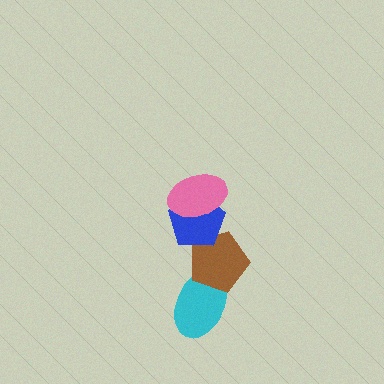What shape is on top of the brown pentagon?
The blue pentagon is on top of the brown pentagon.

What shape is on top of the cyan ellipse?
The brown pentagon is on top of the cyan ellipse.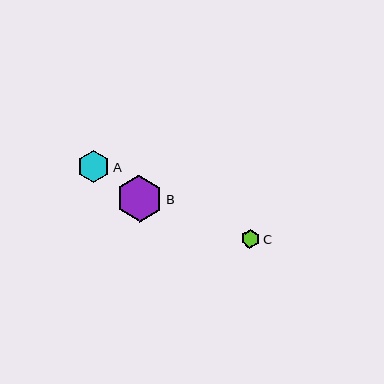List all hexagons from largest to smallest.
From largest to smallest: B, A, C.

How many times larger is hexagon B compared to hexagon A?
Hexagon B is approximately 1.4 times the size of hexagon A.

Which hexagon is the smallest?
Hexagon C is the smallest with a size of approximately 19 pixels.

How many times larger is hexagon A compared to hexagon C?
Hexagon A is approximately 1.7 times the size of hexagon C.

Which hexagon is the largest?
Hexagon B is the largest with a size of approximately 47 pixels.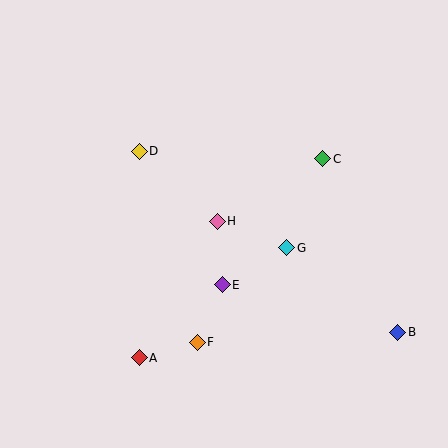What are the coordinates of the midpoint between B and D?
The midpoint between B and D is at (268, 242).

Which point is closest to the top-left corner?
Point D is closest to the top-left corner.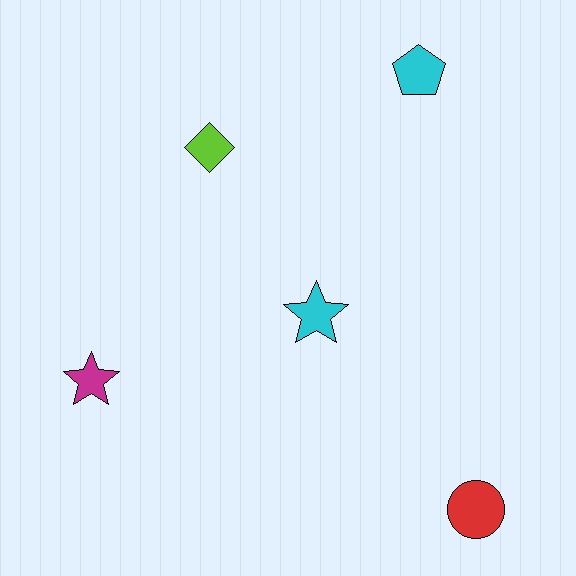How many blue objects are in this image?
There are no blue objects.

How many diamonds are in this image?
There is 1 diamond.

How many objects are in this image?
There are 5 objects.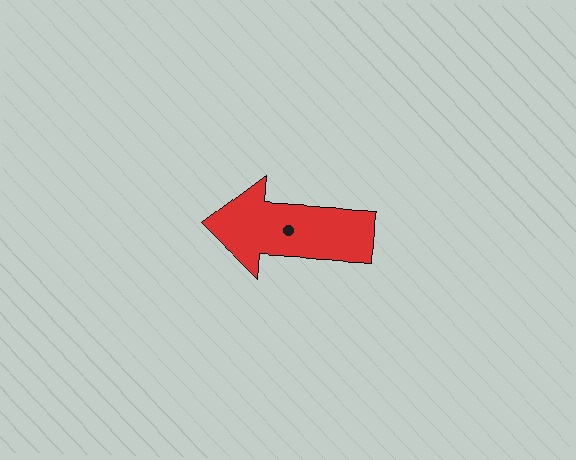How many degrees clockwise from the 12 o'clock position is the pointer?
Approximately 274 degrees.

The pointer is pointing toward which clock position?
Roughly 9 o'clock.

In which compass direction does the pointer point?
West.